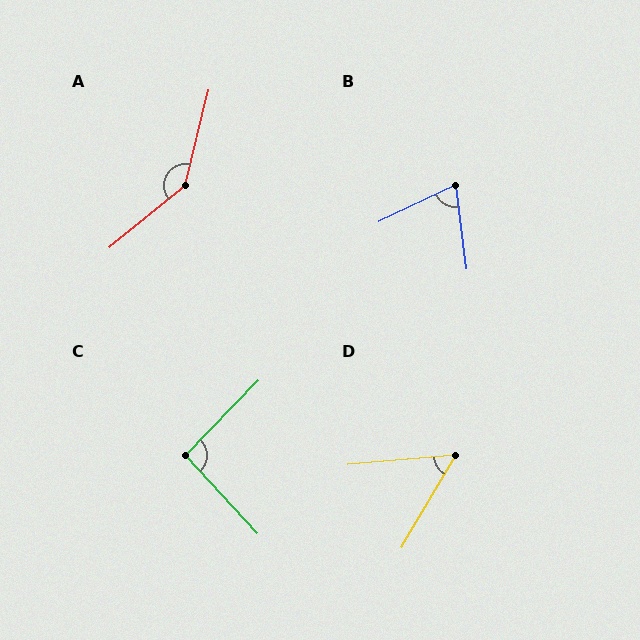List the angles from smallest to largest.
D (55°), B (72°), C (93°), A (143°).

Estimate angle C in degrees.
Approximately 93 degrees.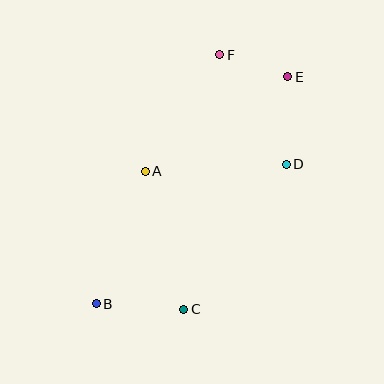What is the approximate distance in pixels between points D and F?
The distance between D and F is approximately 128 pixels.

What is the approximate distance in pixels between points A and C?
The distance between A and C is approximately 143 pixels.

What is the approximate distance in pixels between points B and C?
The distance between B and C is approximately 88 pixels.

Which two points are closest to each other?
Points E and F are closest to each other.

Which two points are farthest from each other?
Points B and E are farthest from each other.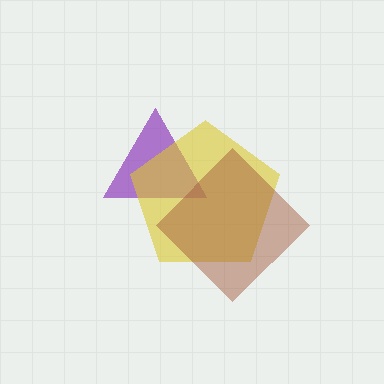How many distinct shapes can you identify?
There are 3 distinct shapes: a purple triangle, a yellow pentagon, a brown diamond.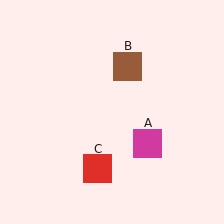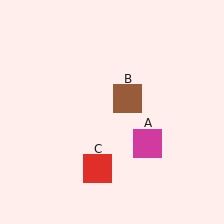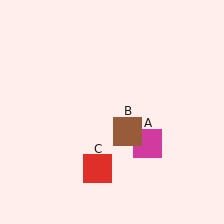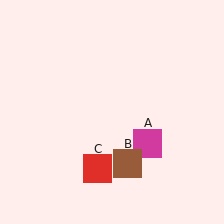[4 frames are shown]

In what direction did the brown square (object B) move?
The brown square (object B) moved down.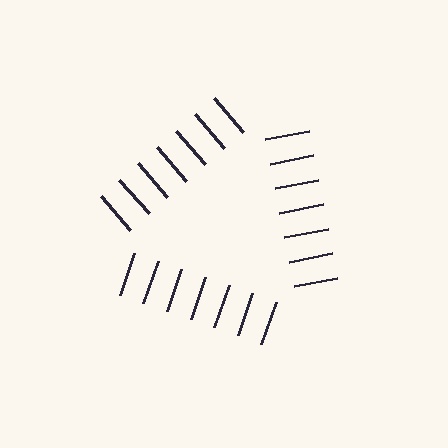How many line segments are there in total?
21 — 7 along each of the 3 edges.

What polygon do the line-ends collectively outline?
An illusory triangle — the line segments terminate on its edges but no continuous stroke is drawn.